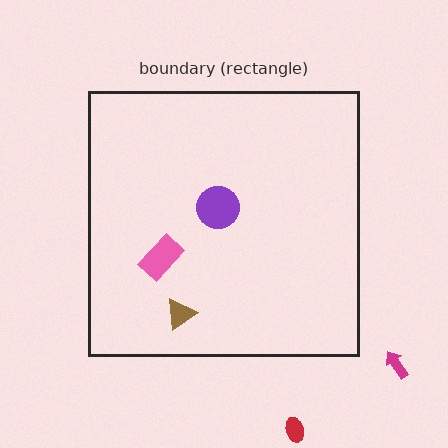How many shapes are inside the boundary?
3 inside, 2 outside.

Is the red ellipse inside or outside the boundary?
Outside.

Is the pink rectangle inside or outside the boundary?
Inside.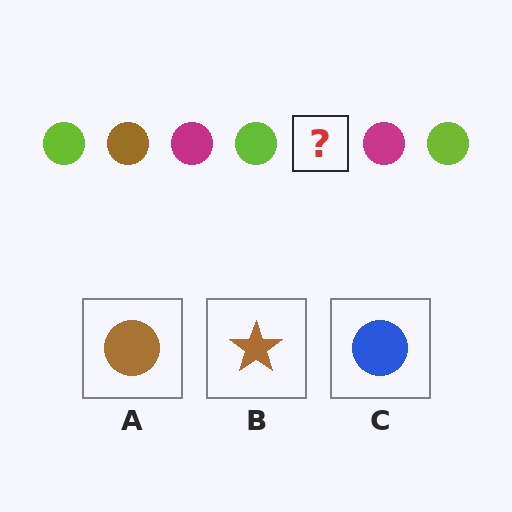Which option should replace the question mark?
Option A.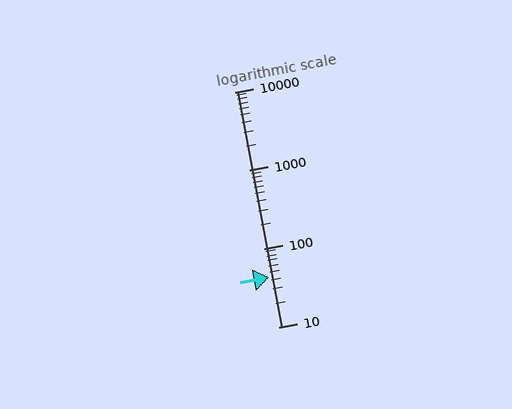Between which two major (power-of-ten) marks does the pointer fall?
The pointer is between 10 and 100.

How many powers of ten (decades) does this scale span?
The scale spans 3 decades, from 10 to 10000.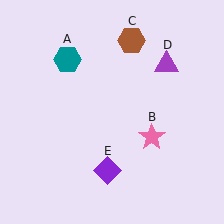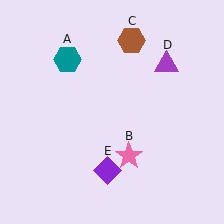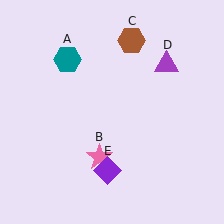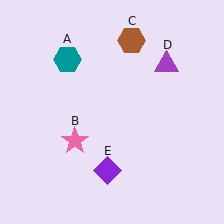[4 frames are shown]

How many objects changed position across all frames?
1 object changed position: pink star (object B).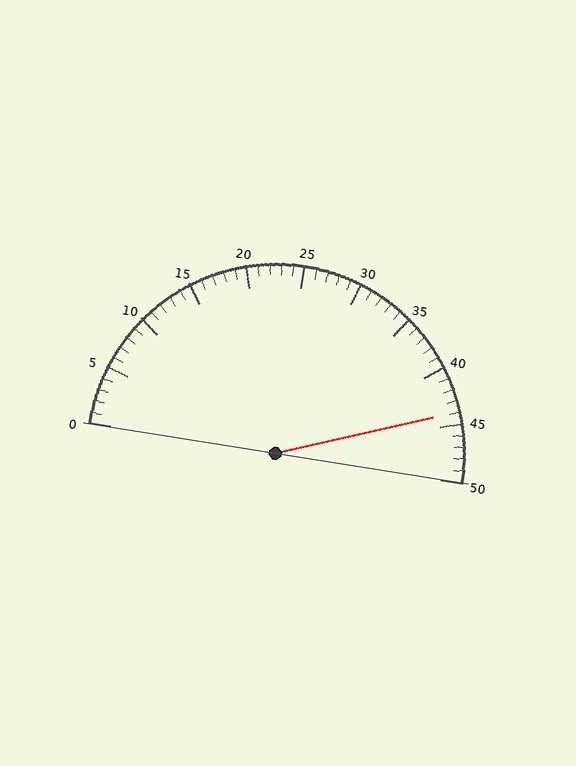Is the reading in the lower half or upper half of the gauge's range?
The reading is in the upper half of the range (0 to 50).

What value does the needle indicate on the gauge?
The needle indicates approximately 44.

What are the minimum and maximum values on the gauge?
The gauge ranges from 0 to 50.